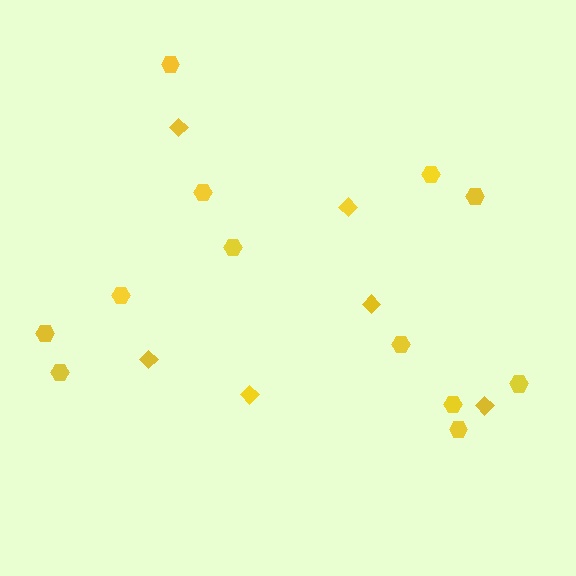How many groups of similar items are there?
There are 2 groups: one group of hexagons (12) and one group of diamonds (6).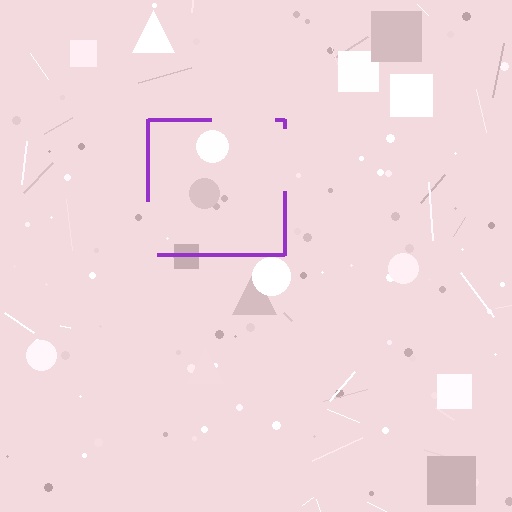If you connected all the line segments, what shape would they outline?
They would outline a square.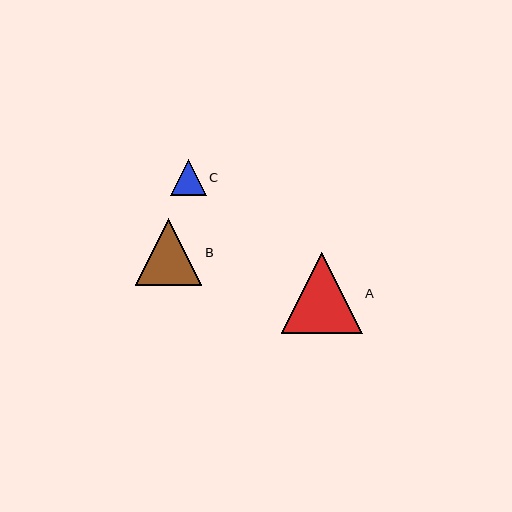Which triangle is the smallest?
Triangle C is the smallest with a size of approximately 36 pixels.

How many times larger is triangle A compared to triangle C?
Triangle A is approximately 2.3 times the size of triangle C.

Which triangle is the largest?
Triangle A is the largest with a size of approximately 81 pixels.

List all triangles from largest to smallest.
From largest to smallest: A, B, C.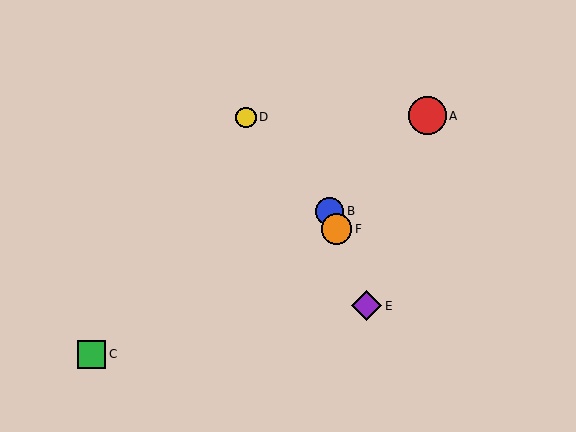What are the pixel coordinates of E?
Object E is at (367, 306).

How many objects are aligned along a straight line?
3 objects (B, E, F) are aligned along a straight line.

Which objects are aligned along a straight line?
Objects B, E, F are aligned along a straight line.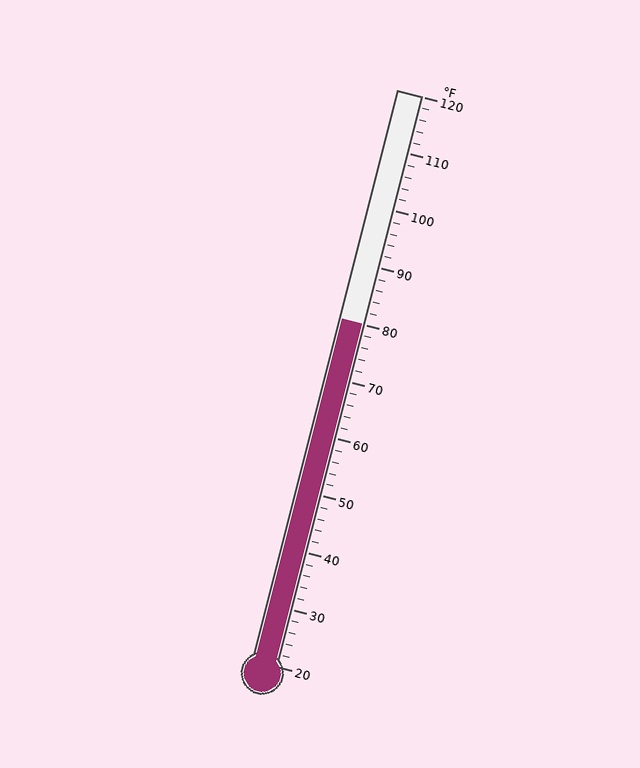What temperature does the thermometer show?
The thermometer shows approximately 80°F.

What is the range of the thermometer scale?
The thermometer scale ranges from 20°F to 120°F.